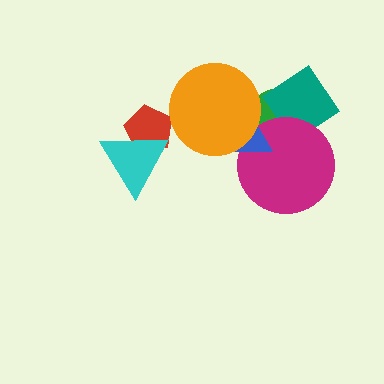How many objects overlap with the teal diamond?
2 objects overlap with the teal diamond.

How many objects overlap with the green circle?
4 objects overlap with the green circle.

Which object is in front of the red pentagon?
The cyan triangle is in front of the red pentagon.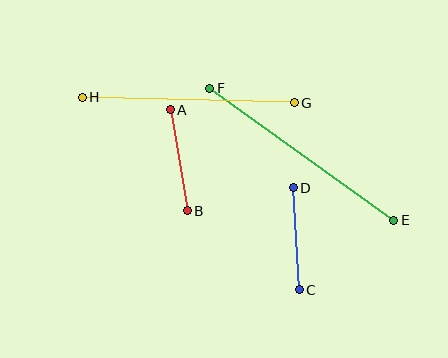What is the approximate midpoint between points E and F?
The midpoint is at approximately (302, 154) pixels.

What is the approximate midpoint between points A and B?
The midpoint is at approximately (179, 160) pixels.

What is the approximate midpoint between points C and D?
The midpoint is at approximately (296, 239) pixels.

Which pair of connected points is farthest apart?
Points E and F are farthest apart.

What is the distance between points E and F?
The distance is approximately 226 pixels.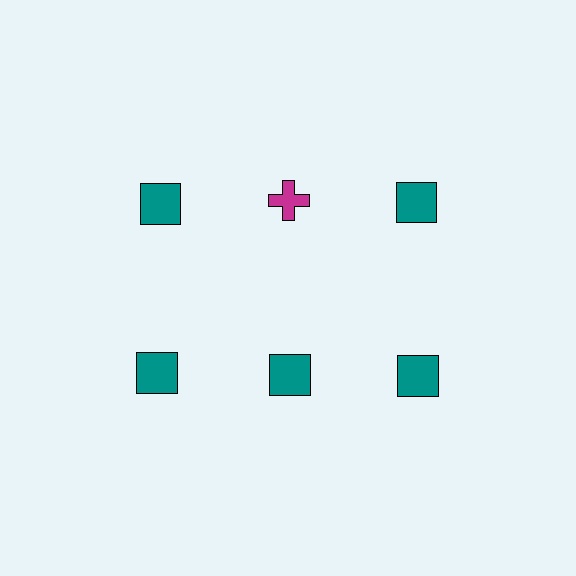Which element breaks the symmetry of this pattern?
The magenta cross in the top row, second from left column breaks the symmetry. All other shapes are teal squares.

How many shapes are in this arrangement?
There are 6 shapes arranged in a grid pattern.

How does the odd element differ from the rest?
It differs in both color (magenta instead of teal) and shape (cross instead of square).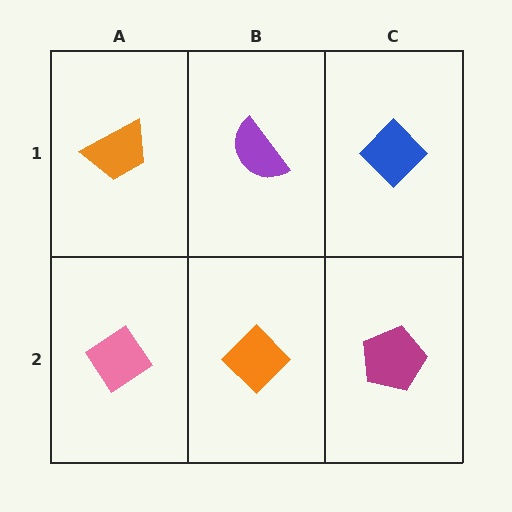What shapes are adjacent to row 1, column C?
A magenta pentagon (row 2, column C), a purple semicircle (row 1, column B).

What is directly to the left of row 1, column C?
A purple semicircle.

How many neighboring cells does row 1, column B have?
3.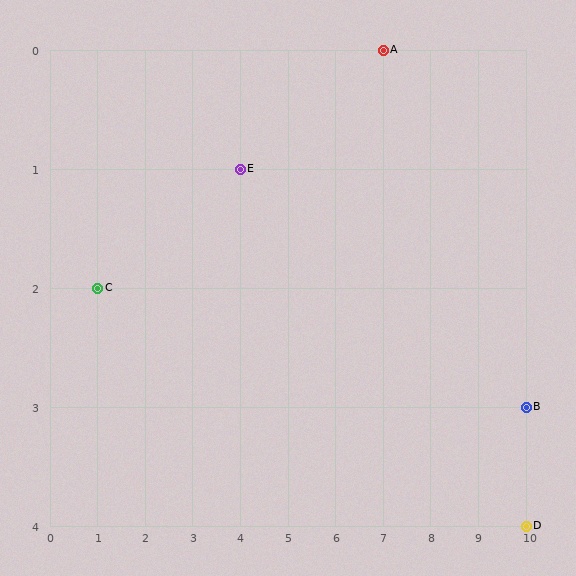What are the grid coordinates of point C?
Point C is at grid coordinates (1, 2).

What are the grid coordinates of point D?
Point D is at grid coordinates (10, 4).